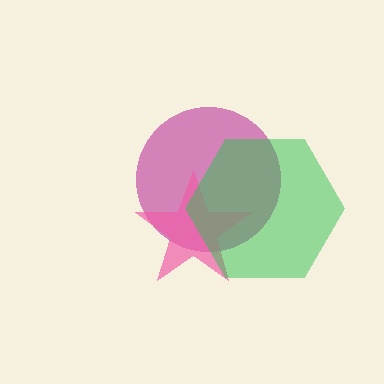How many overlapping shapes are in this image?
There are 3 overlapping shapes in the image.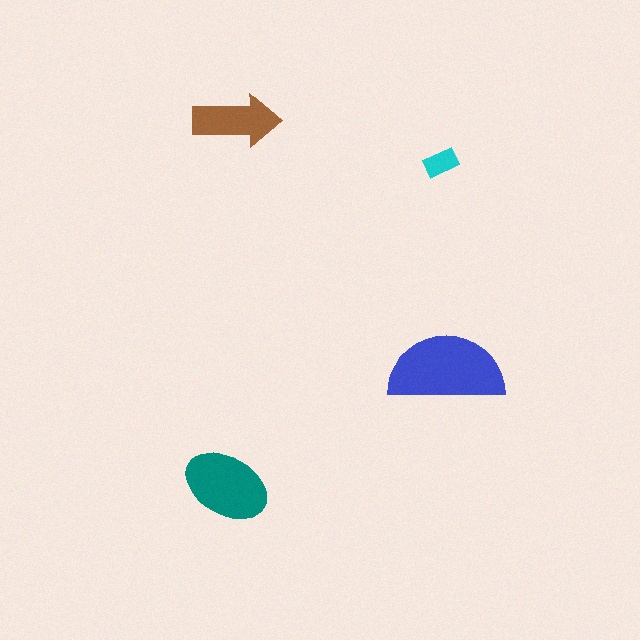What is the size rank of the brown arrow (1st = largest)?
3rd.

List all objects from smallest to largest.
The cyan rectangle, the brown arrow, the teal ellipse, the blue semicircle.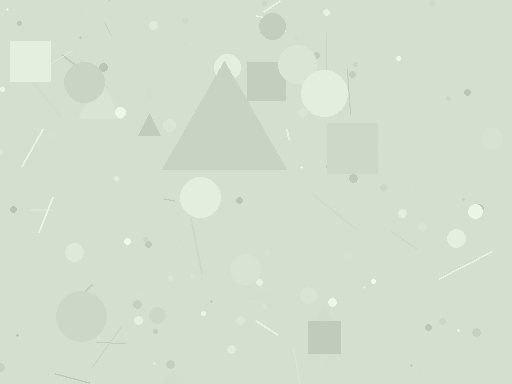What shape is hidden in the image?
A triangle is hidden in the image.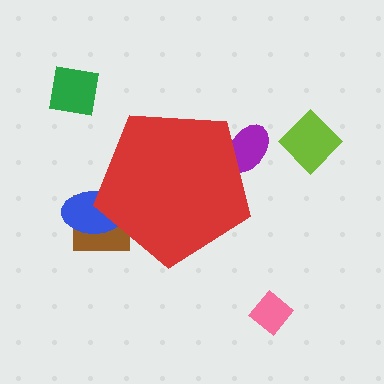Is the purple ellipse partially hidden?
Yes, the purple ellipse is partially hidden behind the red pentagon.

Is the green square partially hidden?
No, the green square is fully visible.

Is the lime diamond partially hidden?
No, the lime diamond is fully visible.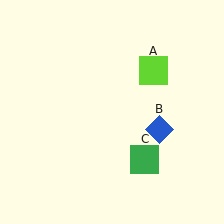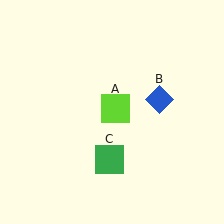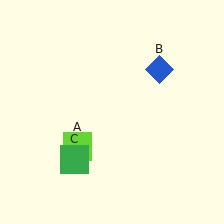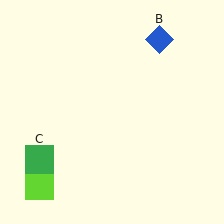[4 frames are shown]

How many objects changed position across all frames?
3 objects changed position: lime square (object A), blue diamond (object B), green square (object C).